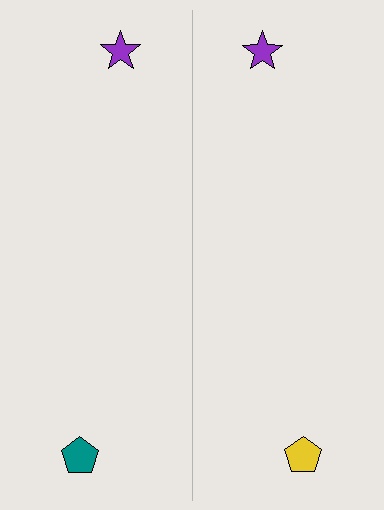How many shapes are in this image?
There are 4 shapes in this image.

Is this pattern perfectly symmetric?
No, the pattern is not perfectly symmetric. The yellow pentagon on the right side breaks the symmetry — its mirror counterpart is teal.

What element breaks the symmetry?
The yellow pentagon on the right side breaks the symmetry — its mirror counterpart is teal.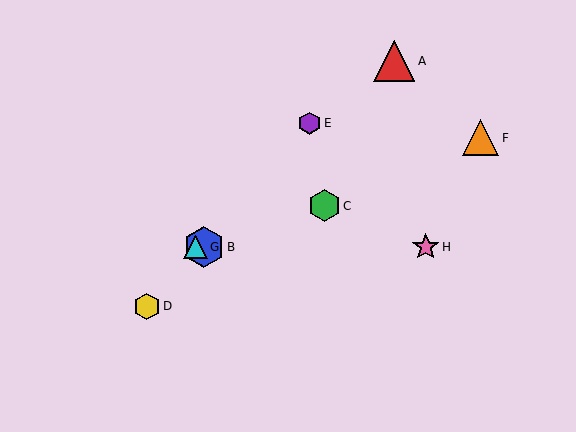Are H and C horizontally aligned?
No, H is at y≈247 and C is at y≈206.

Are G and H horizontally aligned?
Yes, both are at y≈247.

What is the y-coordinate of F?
Object F is at y≈138.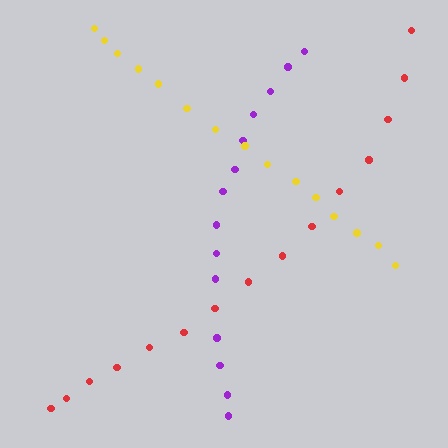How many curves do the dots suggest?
There are 3 distinct paths.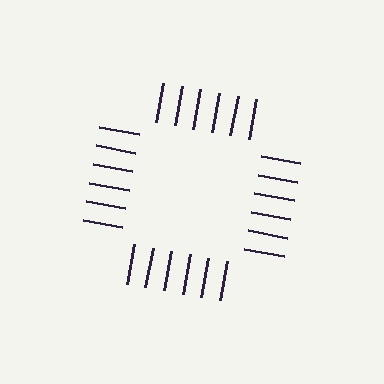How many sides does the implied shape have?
4 sides — the line-ends trace a square.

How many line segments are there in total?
24 — 6 along each of the 4 edges.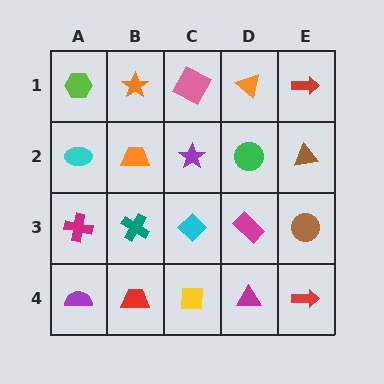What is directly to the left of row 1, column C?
An orange star.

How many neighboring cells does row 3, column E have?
3.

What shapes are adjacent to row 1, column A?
A cyan ellipse (row 2, column A), an orange star (row 1, column B).